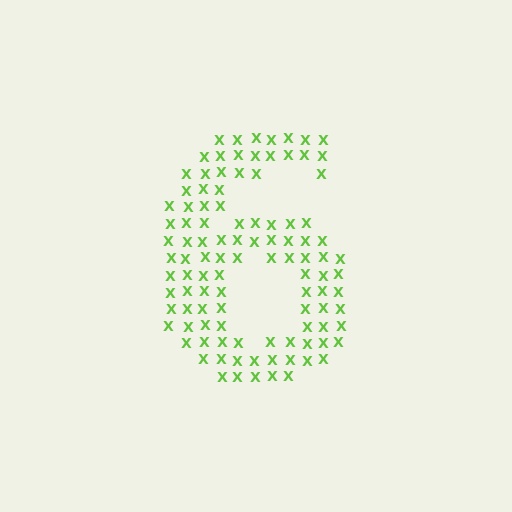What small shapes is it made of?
It is made of small letter X's.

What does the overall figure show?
The overall figure shows the digit 6.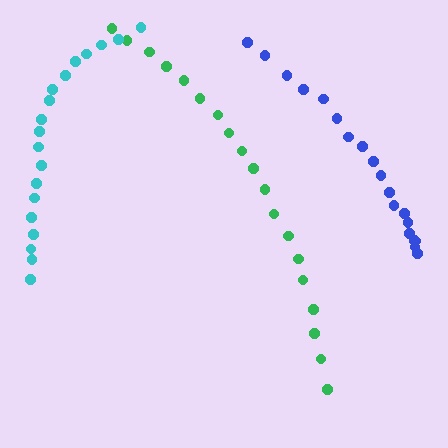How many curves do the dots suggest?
There are 3 distinct paths.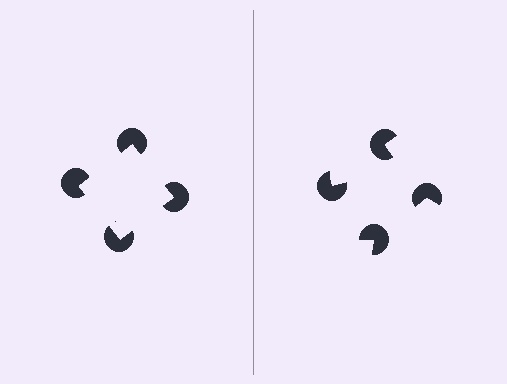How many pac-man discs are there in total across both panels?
8 — 4 on each side.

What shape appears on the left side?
An illusory square.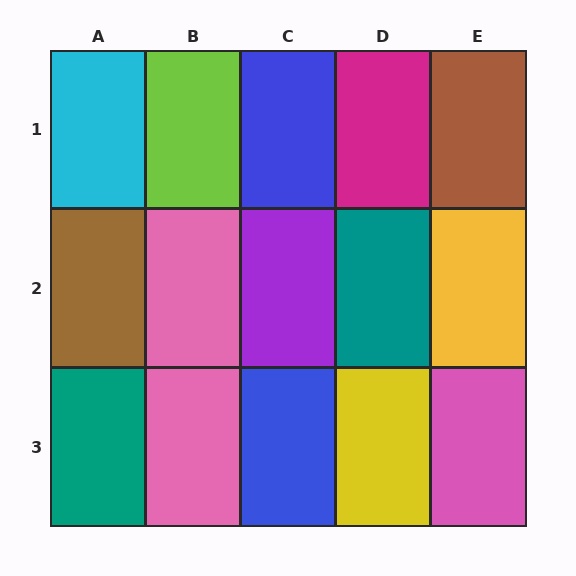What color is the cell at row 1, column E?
Brown.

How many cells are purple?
1 cell is purple.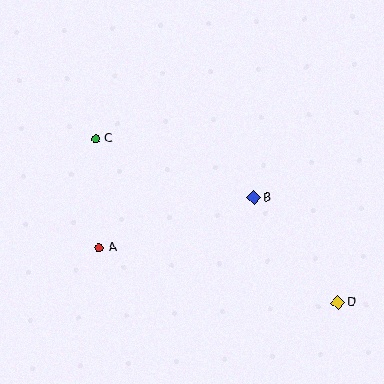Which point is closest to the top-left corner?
Point C is closest to the top-left corner.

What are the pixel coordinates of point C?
Point C is at (96, 139).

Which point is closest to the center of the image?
Point B at (254, 198) is closest to the center.